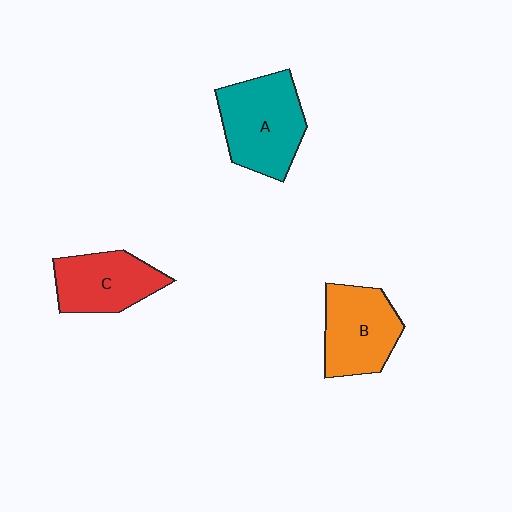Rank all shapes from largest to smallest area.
From largest to smallest: A (teal), B (orange), C (red).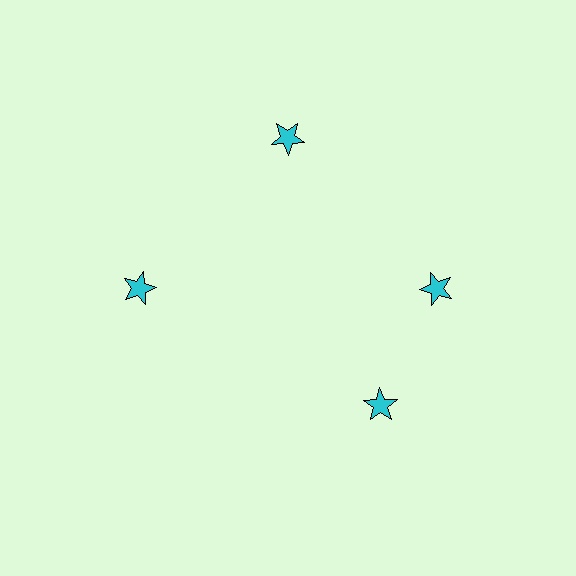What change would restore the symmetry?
The symmetry would be restored by rotating it back into even spacing with its neighbors so that all 4 stars sit at equal angles and equal distance from the center.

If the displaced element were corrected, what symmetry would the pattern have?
It would have 4-fold rotational symmetry — the pattern would map onto itself every 90 degrees.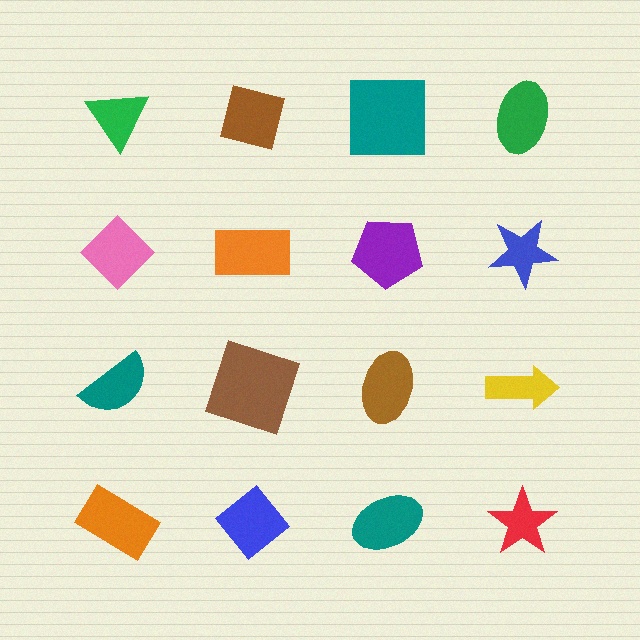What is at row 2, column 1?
A pink diamond.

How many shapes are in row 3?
4 shapes.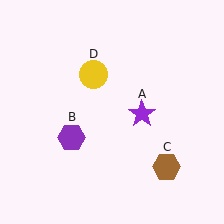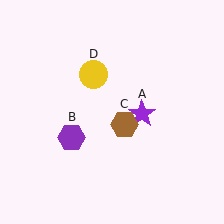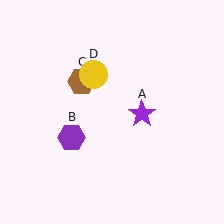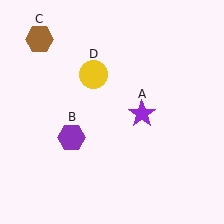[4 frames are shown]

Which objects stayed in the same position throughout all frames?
Purple star (object A) and purple hexagon (object B) and yellow circle (object D) remained stationary.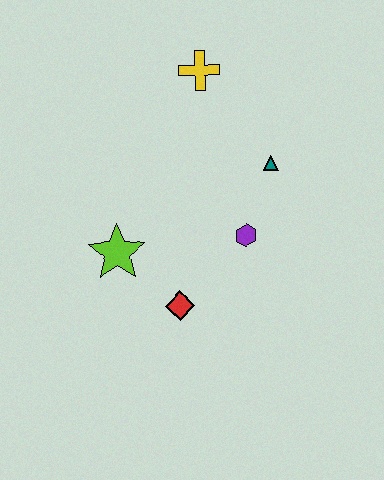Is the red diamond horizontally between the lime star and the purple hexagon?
Yes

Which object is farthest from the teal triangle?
The lime star is farthest from the teal triangle.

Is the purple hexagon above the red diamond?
Yes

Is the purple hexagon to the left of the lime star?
No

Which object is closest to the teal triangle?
The purple hexagon is closest to the teal triangle.